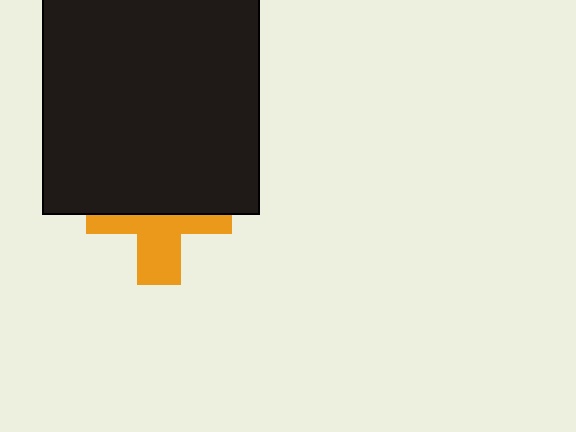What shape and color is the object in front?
The object in front is a black square.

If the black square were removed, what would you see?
You would see the complete orange cross.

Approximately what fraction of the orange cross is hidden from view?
Roughly 55% of the orange cross is hidden behind the black square.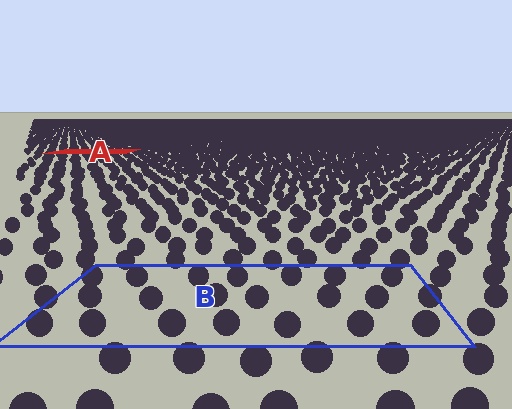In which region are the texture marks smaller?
The texture marks are smaller in region A, because it is farther away.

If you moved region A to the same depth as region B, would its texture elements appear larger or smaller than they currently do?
They would appear larger. At a closer depth, the same texture elements are projected at a bigger on-screen size.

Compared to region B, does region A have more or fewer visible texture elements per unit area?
Region A has more texture elements per unit area — they are packed more densely because it is farther away.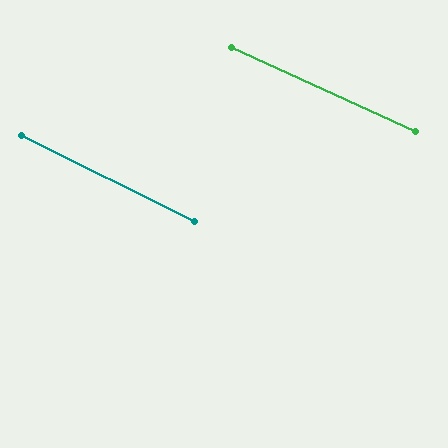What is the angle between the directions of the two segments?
Approximately 2 degrees.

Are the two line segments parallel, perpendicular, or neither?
Parallel — their directions differ by only 1.9°.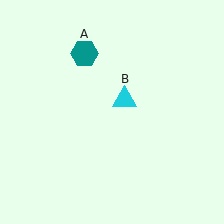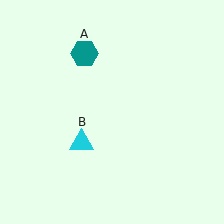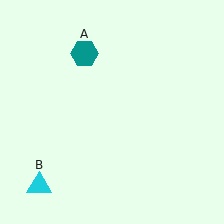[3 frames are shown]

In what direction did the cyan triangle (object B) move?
The cyan triangle (object B) moved down and to the left.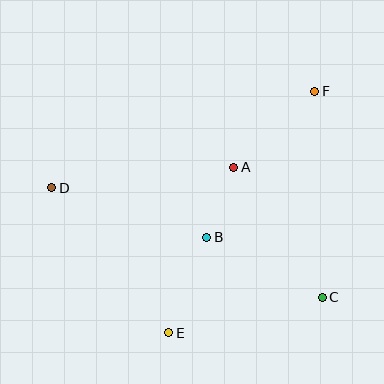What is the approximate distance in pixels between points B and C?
The distance between B and C is approximately 130 pixels.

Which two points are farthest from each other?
Points C and D are farthest from each other.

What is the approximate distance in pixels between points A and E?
The distance between A and E is approximately 178 pixels.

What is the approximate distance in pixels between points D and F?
The distance between D and F is approximately 280 pixels.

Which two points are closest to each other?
Points A and B are closest to each other.